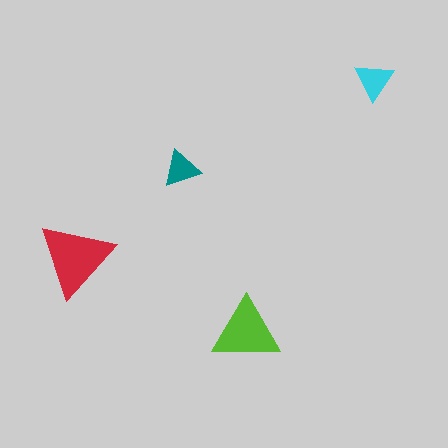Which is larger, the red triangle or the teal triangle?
The red one.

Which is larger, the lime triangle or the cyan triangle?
The lime one.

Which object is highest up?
The cyan triangle is topmost.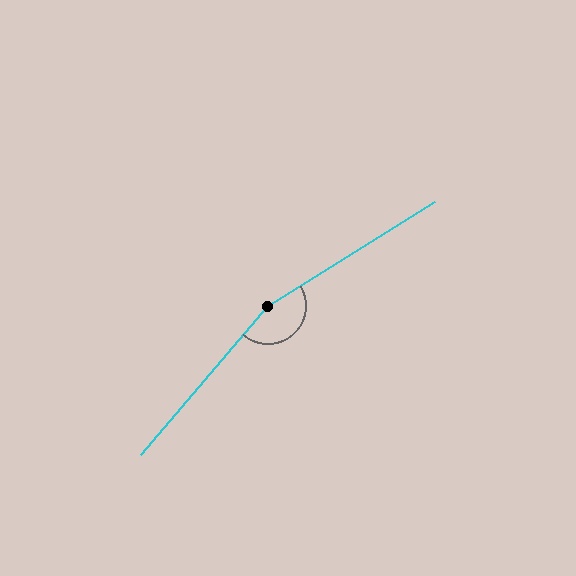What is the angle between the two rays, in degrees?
Approximately 162 degrees.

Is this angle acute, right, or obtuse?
It is obtuse.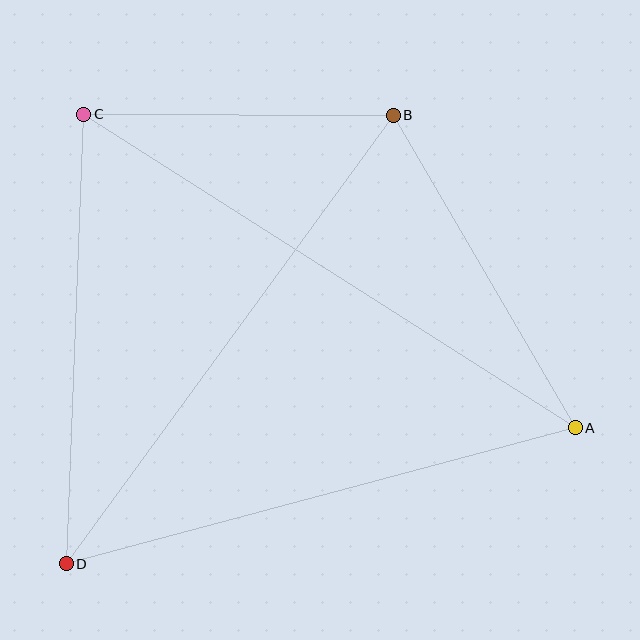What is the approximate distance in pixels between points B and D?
The distance between B and D is approximately 555 pixels.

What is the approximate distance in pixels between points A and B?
The distance between A and B is approximately 361 pixels.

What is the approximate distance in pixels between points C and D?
The distance between C and D is approximately 450 pixels.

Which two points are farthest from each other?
Points A and C are farthest from each other.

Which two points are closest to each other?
Points B and C are closest to each other.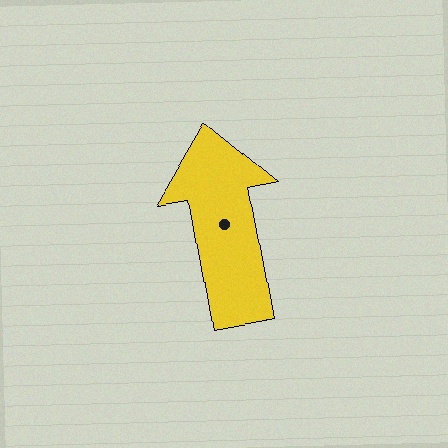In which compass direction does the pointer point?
North.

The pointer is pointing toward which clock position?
Roughly 12 o'clock.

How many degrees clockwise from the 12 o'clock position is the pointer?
Approximately 350 degrees.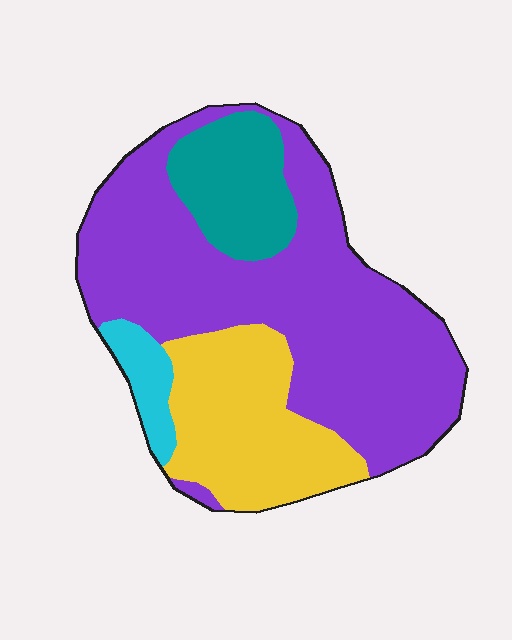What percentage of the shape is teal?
Teal covers 13% of the shape.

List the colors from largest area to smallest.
From largest to smallest: purple, yellow, teal, cyan.